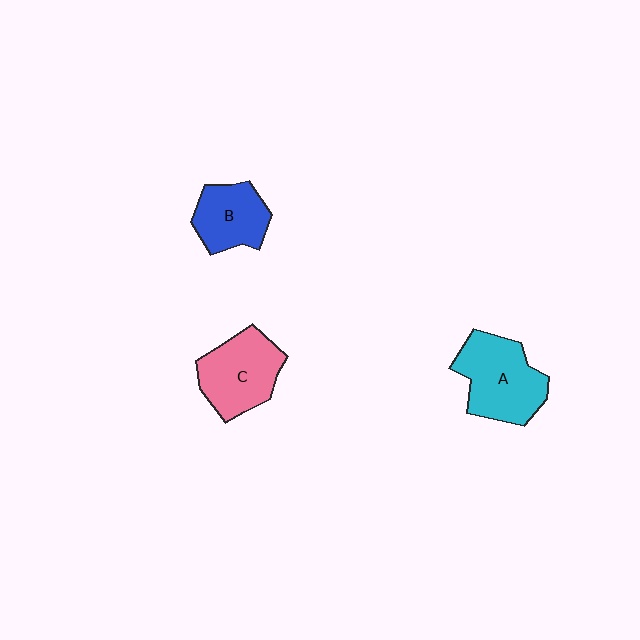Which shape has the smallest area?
Shape B (blue).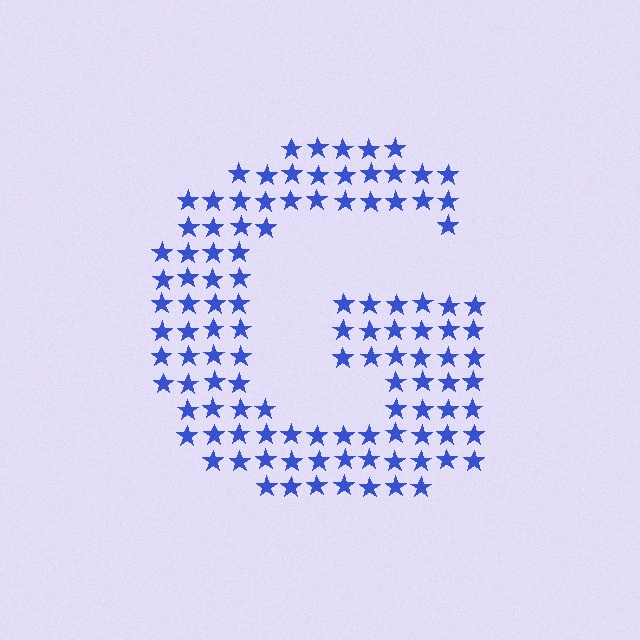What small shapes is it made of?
It is made of small stars.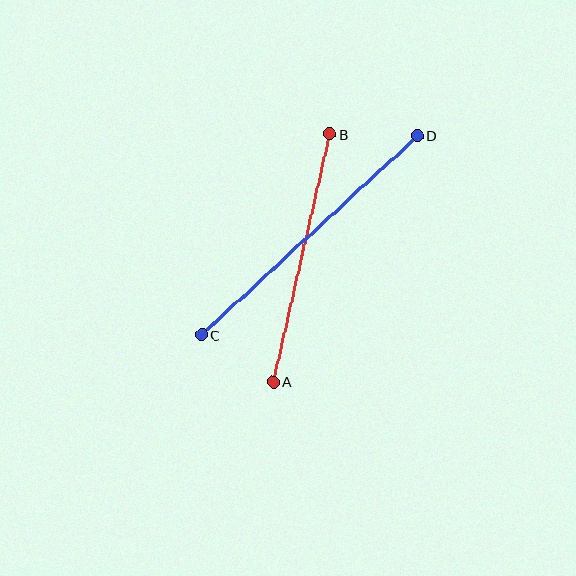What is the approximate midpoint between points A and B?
The midpoint is at approximately (301, 258) pixels.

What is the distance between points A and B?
The distance is approximately 254 pixels.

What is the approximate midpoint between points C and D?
The midpoint is at approximately (310, 235) pixels.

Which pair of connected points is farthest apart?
Points C and D are farthest apart.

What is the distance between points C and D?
The distance is approximately 294 pixels.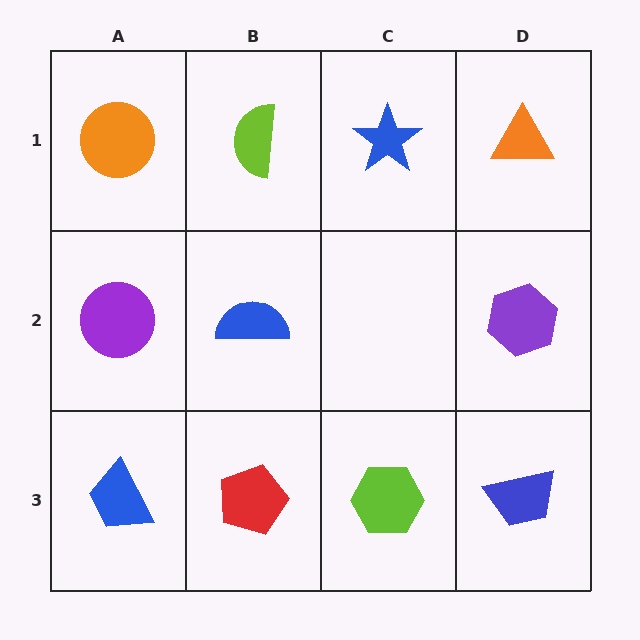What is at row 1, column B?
A lime semicircle.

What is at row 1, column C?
A blue star.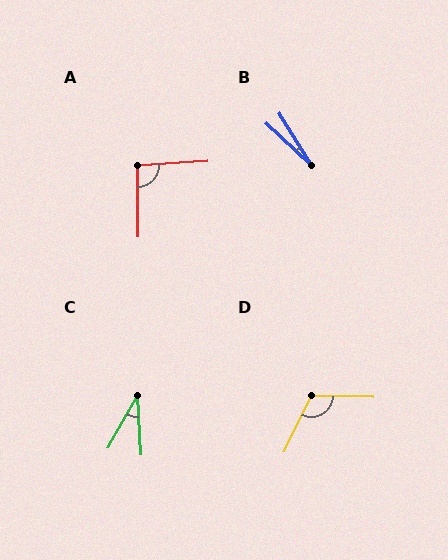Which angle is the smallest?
B, at approximately 16 degrees.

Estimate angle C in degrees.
Approximately 32 degrees.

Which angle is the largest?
D, at approximately 114 degrees.